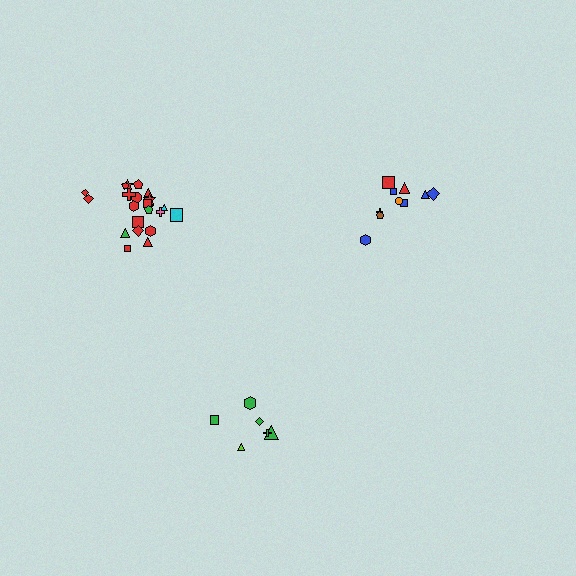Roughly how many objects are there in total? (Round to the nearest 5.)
Roughly 40 objects in total.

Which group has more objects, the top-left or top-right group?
The top-left group.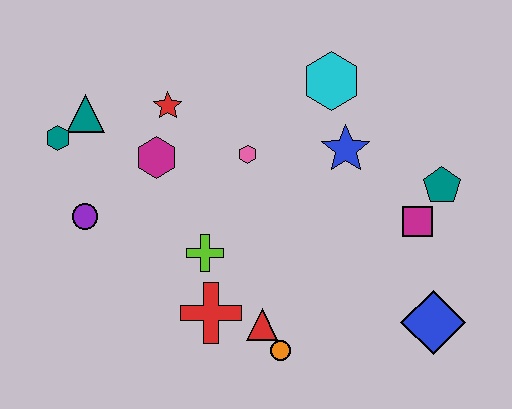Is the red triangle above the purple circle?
No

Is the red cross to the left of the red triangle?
Yes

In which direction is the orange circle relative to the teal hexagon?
The orange circle is to the right of the teal hexagon.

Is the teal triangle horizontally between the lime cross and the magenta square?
No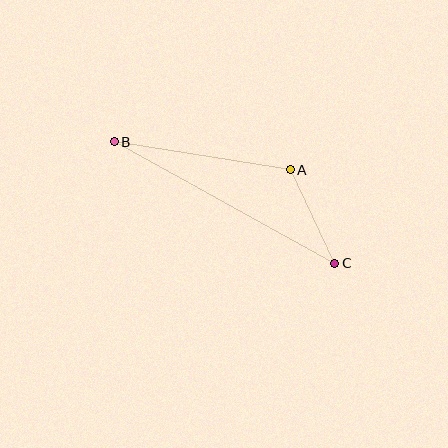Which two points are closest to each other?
Points A and C are closest to each other.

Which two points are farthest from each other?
Points B and C are farthest from each other.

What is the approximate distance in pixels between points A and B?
The distance between A and B is approximately 179 pixels.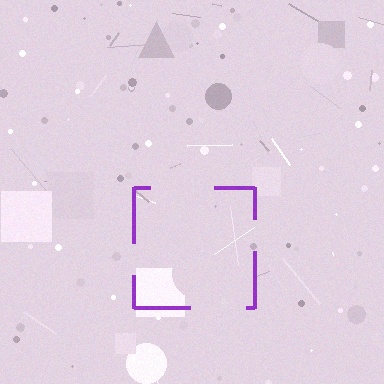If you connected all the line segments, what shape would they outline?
They would outline a square.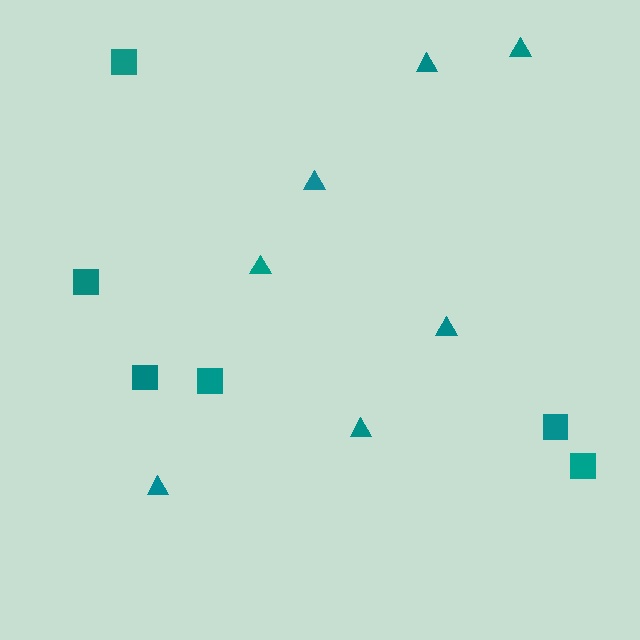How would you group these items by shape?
There are 2 groups: one group of triangles (7) and one group of squares (6).